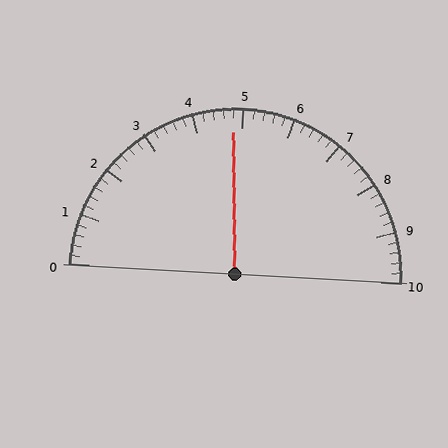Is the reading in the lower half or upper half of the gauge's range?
The reading is in the lower half of the range (0 to 10).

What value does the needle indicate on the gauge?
The needle indicates approximately 4.8.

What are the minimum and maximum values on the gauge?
The gauge ranges from 0 to 10.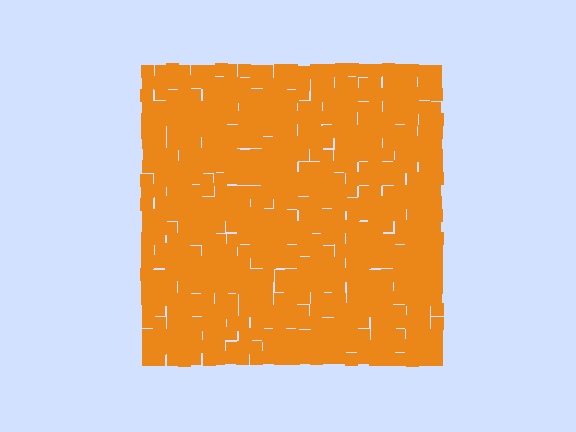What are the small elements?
The small elements are squares.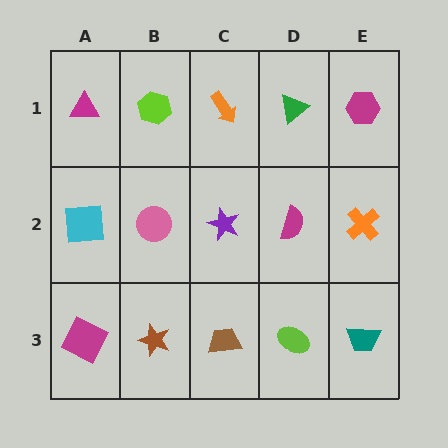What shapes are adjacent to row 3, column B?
A pink circle (row 2, column B), a magenta square (row 3, column A), a brown trapezoid (row 3, column C).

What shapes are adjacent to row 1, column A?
A cyan square (row 2, column A), a lime hexagon (row 1, column B).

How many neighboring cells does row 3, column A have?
2.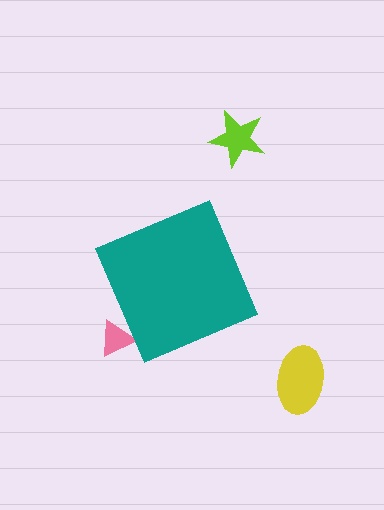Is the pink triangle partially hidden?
Yes, the pink triangle is partially hidden behind the teal diamond.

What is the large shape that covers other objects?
A teal diamond.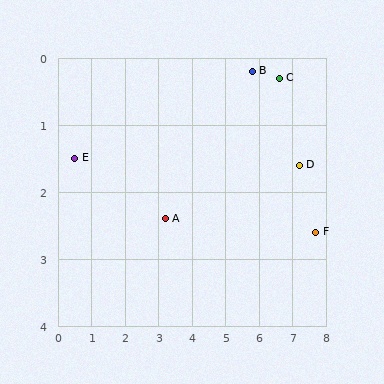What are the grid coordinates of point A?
Point A is at approximately (3.2, 2.4).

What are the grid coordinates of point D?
Point D is at approximately (7.2, 1.6).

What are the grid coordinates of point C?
Point C is at approximately (6.6, 0.3).